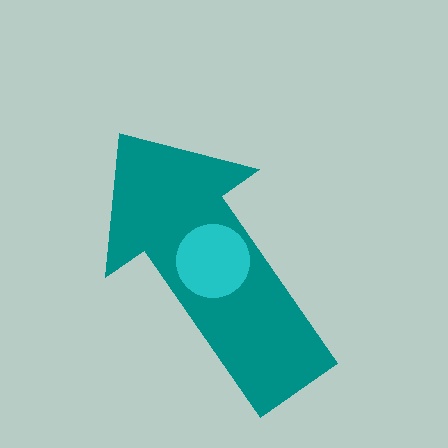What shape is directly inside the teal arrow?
The cyan circle.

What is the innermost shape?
The cyan circle.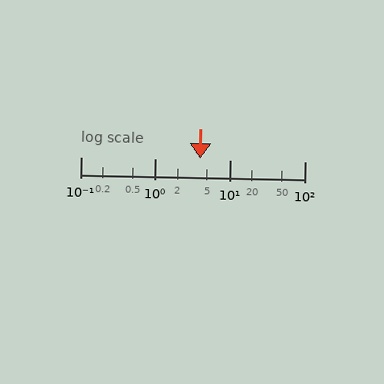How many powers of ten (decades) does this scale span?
The scale spans 3 decades, from 0.1 to 100.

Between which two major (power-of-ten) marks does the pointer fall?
The pointer is between 1 and 10.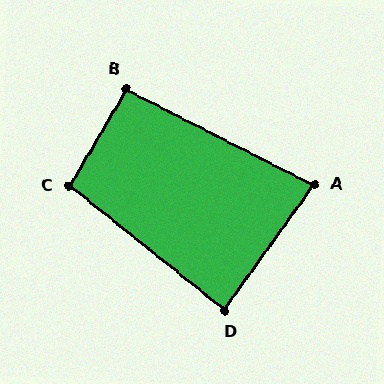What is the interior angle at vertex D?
Approximately 87 degrees (approximately right).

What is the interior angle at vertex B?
Approximately 93 degrees (approximately right).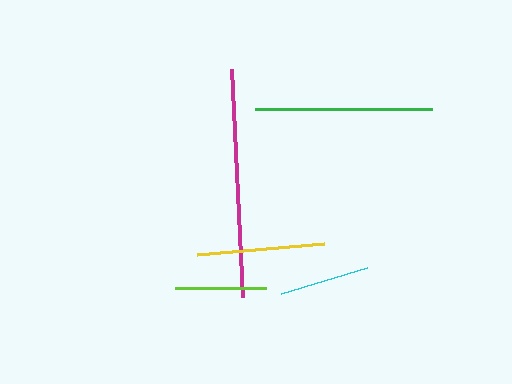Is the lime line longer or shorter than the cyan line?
The lime line is longer than the cyan line.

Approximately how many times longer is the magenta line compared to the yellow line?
The magenta line is approximately 1.8 times the length of the yellow line.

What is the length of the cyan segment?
The cyan segment is approximately 90 pixels long.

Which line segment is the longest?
The magenta line is the longest at approximately 228 pixels.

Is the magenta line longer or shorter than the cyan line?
The magenta line is longer than the cyan line.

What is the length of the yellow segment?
The yellow segment is approximately 128 pixels long.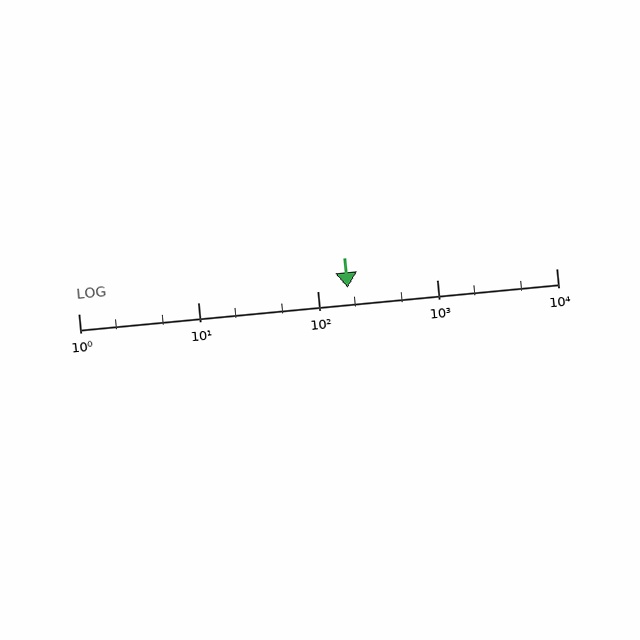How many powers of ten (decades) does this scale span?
The scale spans 4 decades, from 1 to 10000.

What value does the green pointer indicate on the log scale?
The pointer indicates approximately 180.